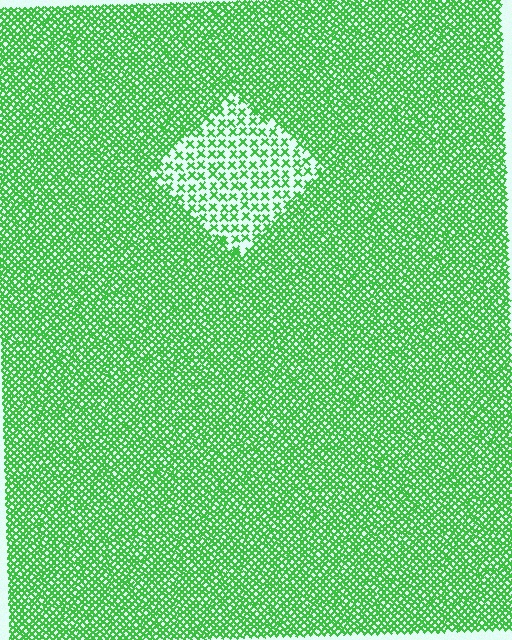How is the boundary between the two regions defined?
The boundary is defined by a change in element density (approximately 2.5x ratio). All elements are the same color, size, and shape.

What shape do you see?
I see a diamond.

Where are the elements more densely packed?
The elements are more densely packed outside the diamond boundary.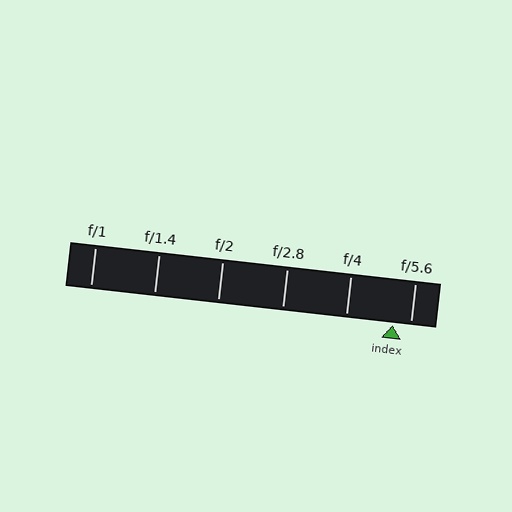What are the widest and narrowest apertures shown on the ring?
The widest aperture shown is f/1 and the narrowest is f/5.6.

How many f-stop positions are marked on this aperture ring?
There are 6 f-stop positions marked.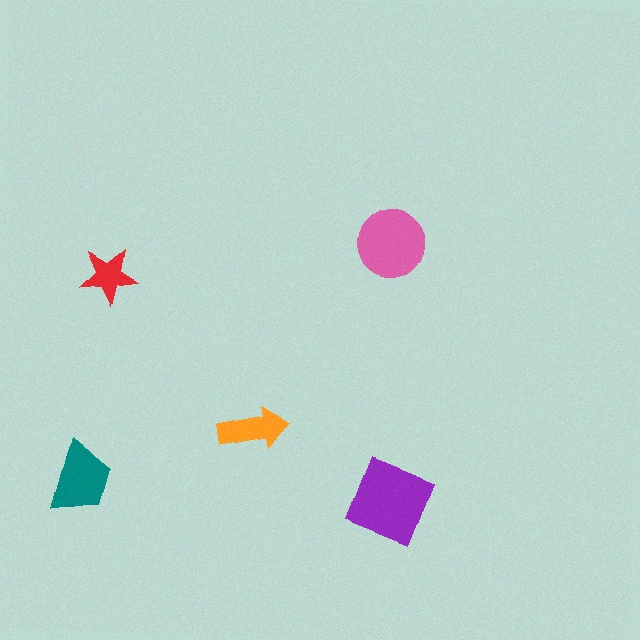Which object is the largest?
The purple diamond.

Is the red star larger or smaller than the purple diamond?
Smaller.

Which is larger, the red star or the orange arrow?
The orange arrow.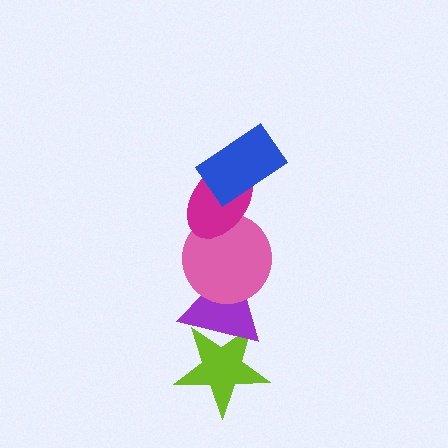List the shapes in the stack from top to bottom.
From top to bottom: the blue rectangle, the magenta ellipse, the pink circle, the purple triangle, the lime star.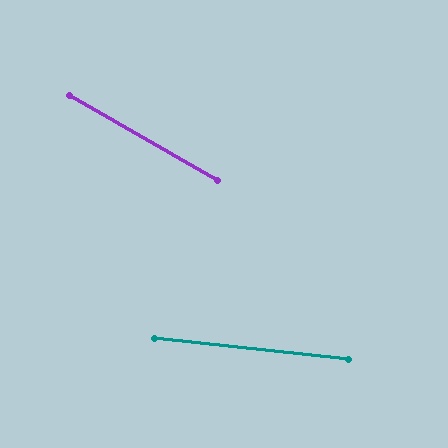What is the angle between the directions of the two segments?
Approximately 24 degrees.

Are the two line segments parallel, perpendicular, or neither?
Neither parallel nor perpendicular — they differ by about 24°.